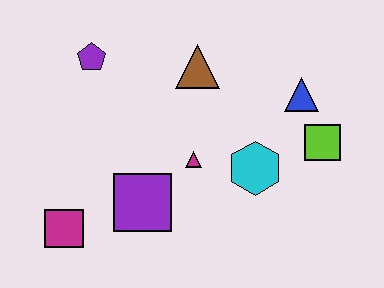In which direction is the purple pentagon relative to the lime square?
The purple pentagon is to the left of the lime square.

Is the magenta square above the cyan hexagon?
No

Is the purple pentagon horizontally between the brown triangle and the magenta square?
Yes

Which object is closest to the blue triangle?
The lime square is closest to the blue triangle.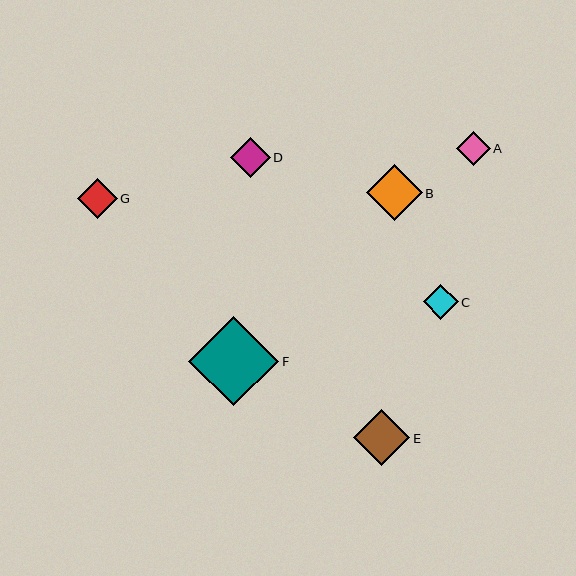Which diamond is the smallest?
Diamond A is the smallest with a size of approximately 34 pixels.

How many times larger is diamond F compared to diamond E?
Diamond F is approximately 1.6 times the size of diamond E.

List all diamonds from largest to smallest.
From largest to smallest: F, E, B, G, D, C, A.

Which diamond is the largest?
Diamond F is the largest with a size of approximately 90 pixels.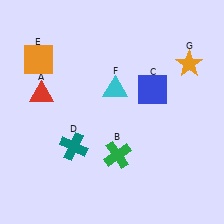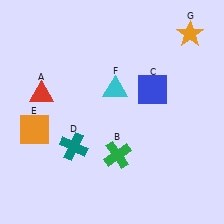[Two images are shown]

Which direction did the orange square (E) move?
The orange square (E) moved down.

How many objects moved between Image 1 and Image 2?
2 objects moved between the two images.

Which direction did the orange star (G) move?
The orange star (G) moved up.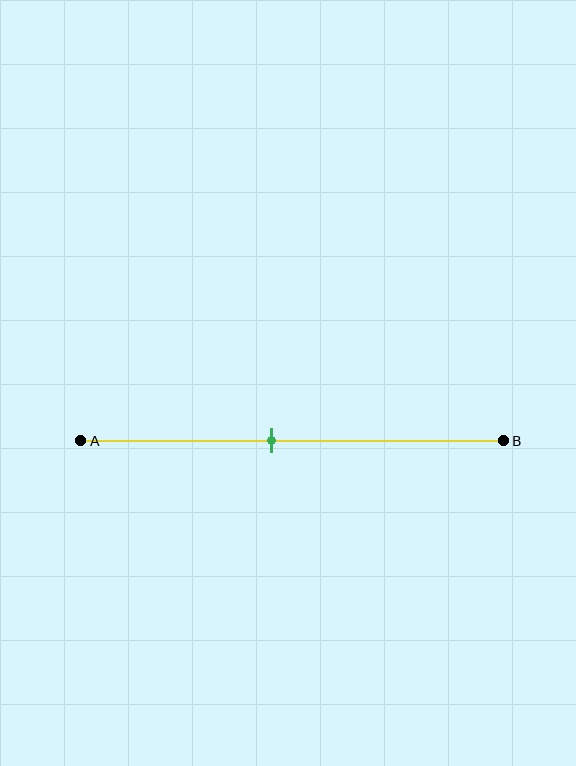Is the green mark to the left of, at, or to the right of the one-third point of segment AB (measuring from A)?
The green mark is to the right of the one-third point of segment AB.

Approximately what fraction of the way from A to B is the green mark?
The green mark is approximately 45% of the way from A to B.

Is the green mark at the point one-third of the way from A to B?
No, the mark is at about 45% from A, not at the 33% one-third point.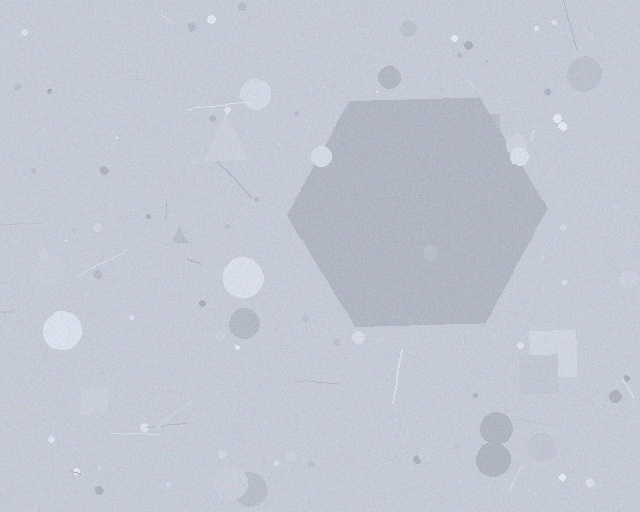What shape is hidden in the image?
A hexagon is hidden in the image.